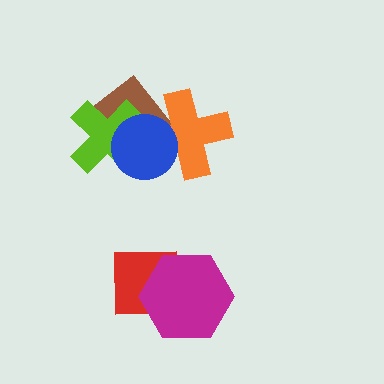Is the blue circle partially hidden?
No, no other shape covers it.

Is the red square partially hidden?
Yes, it is partially covered by another shape.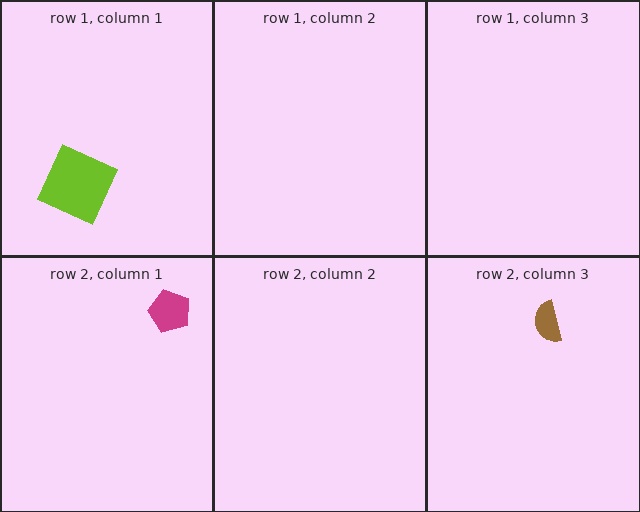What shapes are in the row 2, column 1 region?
The magenta pentagon.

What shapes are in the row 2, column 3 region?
The brown semicircle.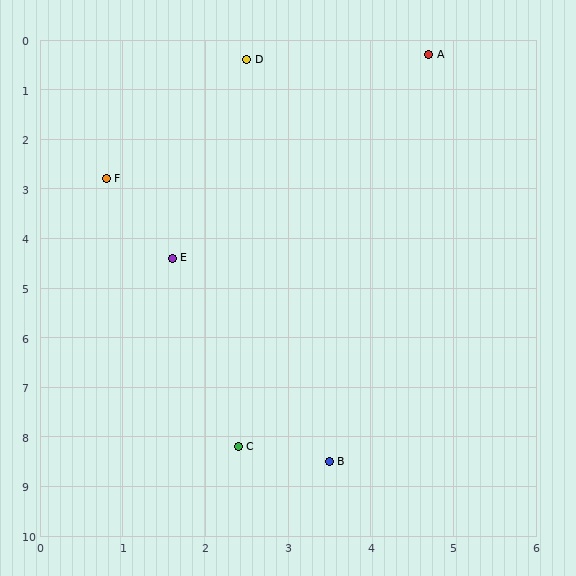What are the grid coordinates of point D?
Point D is at approximately (2.5, 0.4).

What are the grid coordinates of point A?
Point A is at approximately (4.7, 0.3).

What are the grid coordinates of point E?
Point E is at approximately (1.6, 4.4).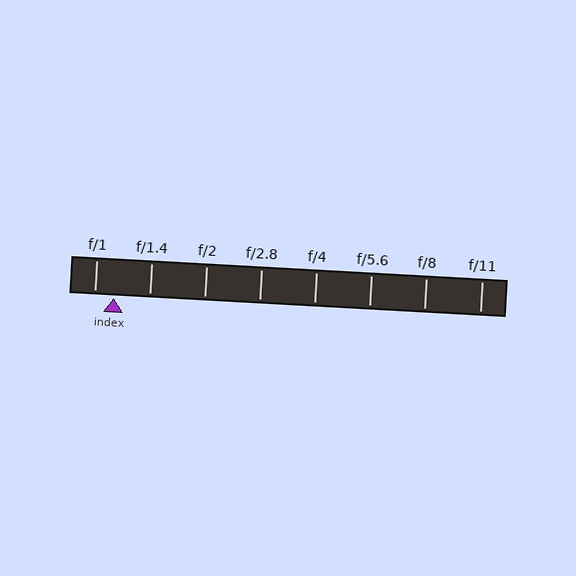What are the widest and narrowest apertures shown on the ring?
The widest aperture shown is f/1 and the narrowest is f/11.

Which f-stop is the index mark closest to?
The index mark is closest to f/1.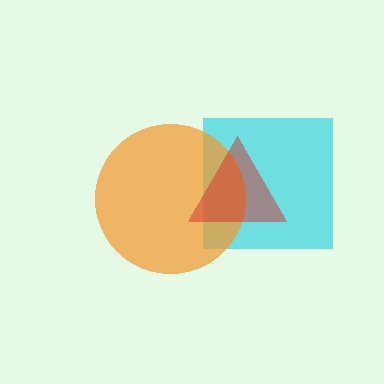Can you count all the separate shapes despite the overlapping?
Yes, there are 3 separate shapes.